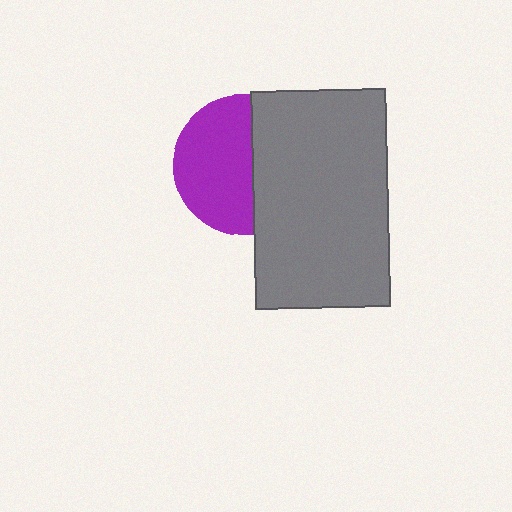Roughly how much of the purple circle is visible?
About half of it is visible (roughly 57%).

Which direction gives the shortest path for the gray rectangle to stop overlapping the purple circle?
Moving right gives the shortest separation.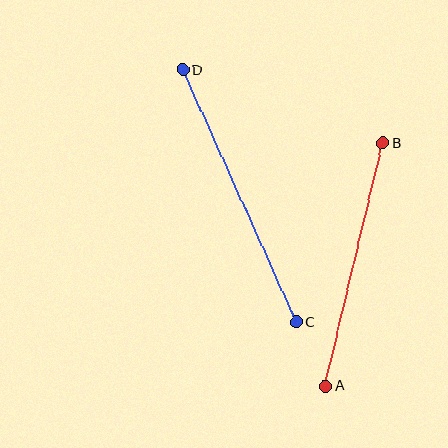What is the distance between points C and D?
The distance is approximately 277 pixels.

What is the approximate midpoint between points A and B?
The midpoint is at approximately (354, 265) pixels.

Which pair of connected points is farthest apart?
Points C and D are farthest apart.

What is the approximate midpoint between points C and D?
The midpoint is at approximately (240, 196) pixels.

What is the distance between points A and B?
The distance is approximately 250 pixels.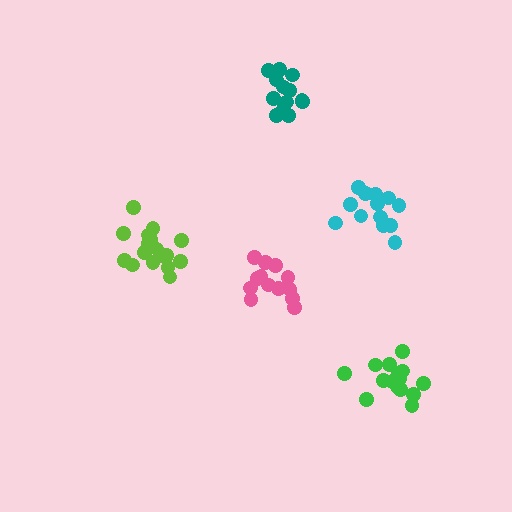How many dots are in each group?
Group 1: 18 dots, Group 2: 13 dots, Group 3: 13 dots, Group 4: 15 dots, Group 5: 13 dots (72 total).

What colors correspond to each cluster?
The clusters are colored: lime, pink, cyan, green, teal.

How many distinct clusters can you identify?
There are 5 distinct clusters.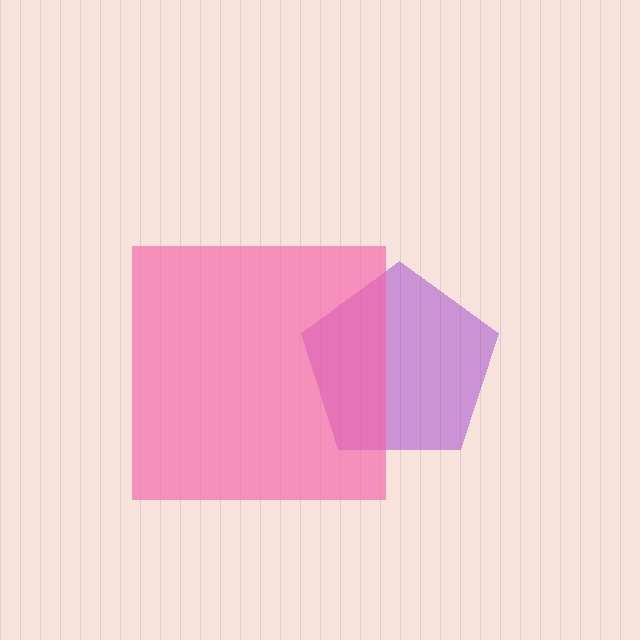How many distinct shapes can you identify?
There are 2 distinct shapes: a purple pentagon, a pink square.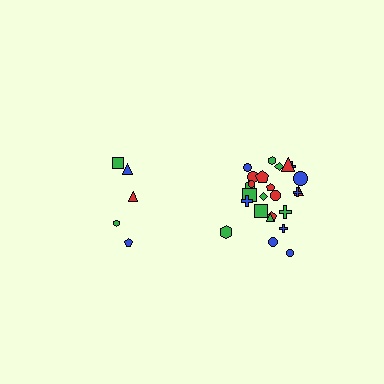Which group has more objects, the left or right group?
The right group.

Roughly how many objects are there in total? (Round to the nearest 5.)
Roughly 30 objects in total.